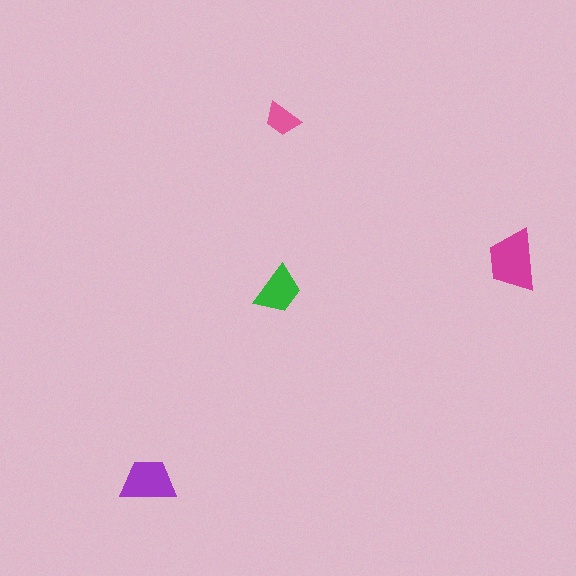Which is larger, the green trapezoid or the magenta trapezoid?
The magenta one.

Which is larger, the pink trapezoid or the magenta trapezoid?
The magenta one.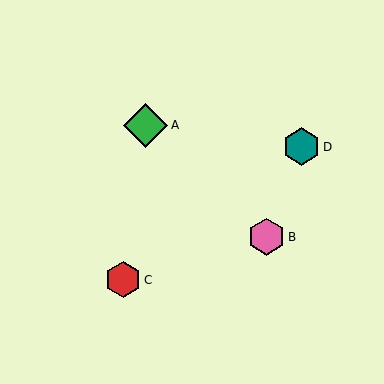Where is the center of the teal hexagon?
The center of the teal hexagon is at (301, 147).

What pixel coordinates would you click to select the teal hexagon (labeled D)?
Click at (301, 147) to select the teal hexagon D.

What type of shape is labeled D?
Shape D is a teal hexagon.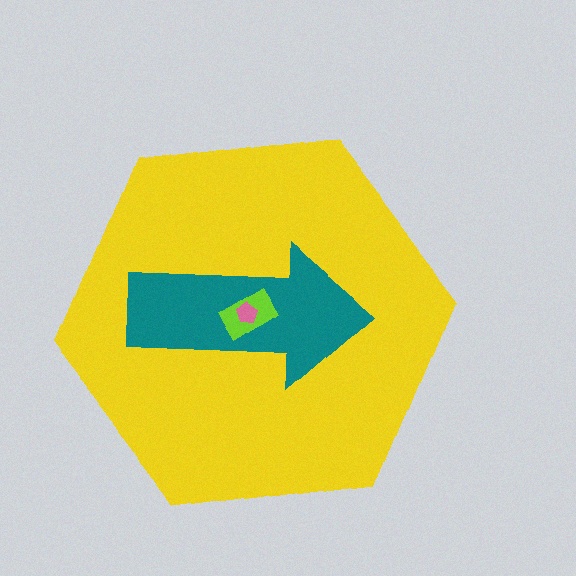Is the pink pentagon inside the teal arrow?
Yes.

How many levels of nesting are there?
4.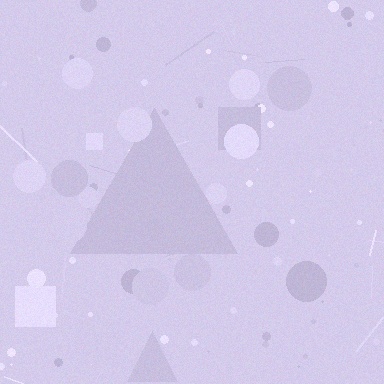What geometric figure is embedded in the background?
A triangle is embedded in the background.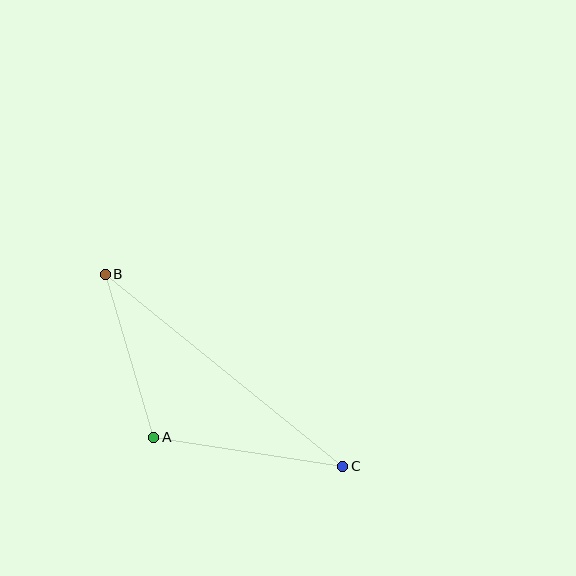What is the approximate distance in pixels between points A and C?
The distance between A and C is approximately 191 pixels.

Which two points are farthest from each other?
Points B and C are farthest from each other.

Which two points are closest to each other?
Points A and B are closest to each other.